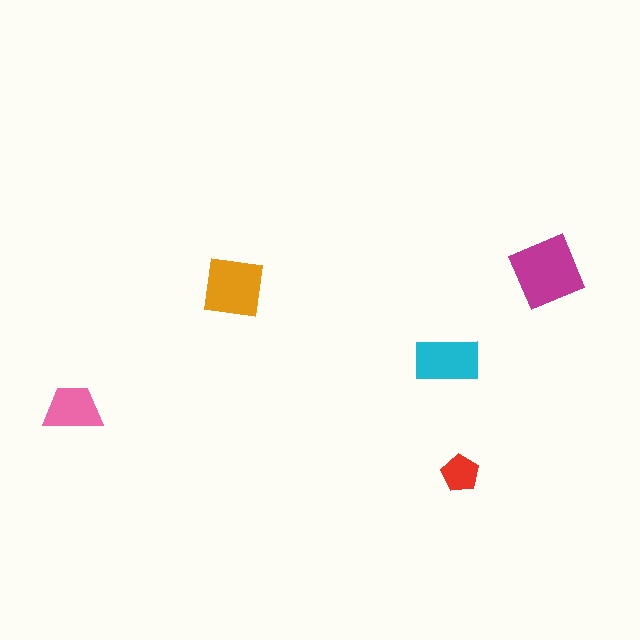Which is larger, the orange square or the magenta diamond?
The magenta diamond.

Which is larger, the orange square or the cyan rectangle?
The orange square.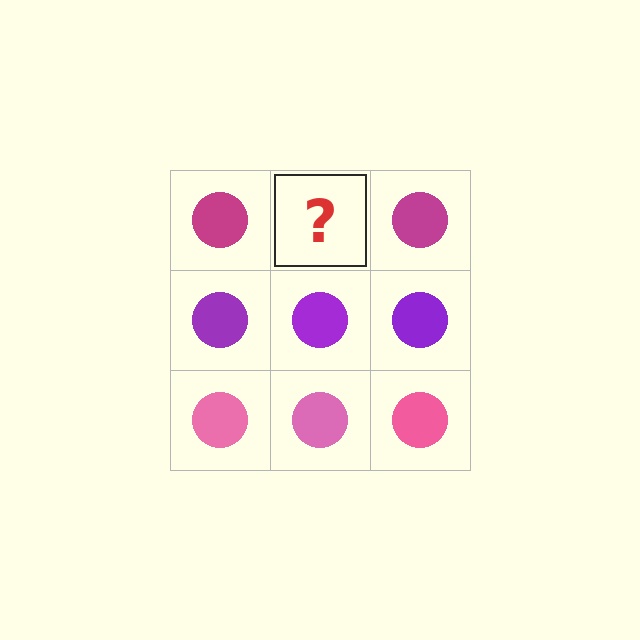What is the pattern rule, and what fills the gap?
The rule is that each row has a consistent color. The gap should be filled with a magenta circle.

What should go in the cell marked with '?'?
The missing cell should contain a magenta circle.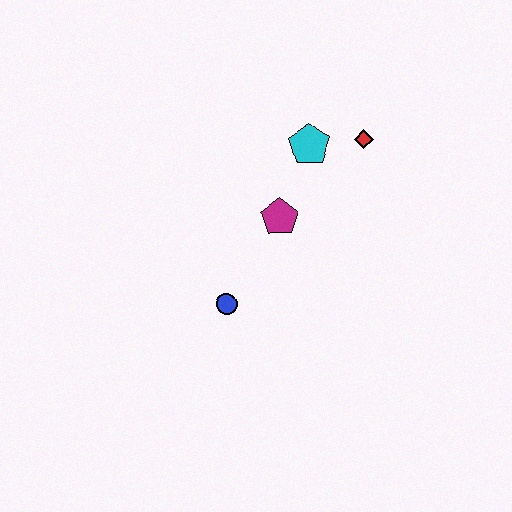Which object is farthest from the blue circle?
The red diamond is farthest from the blue circle.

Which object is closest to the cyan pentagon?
The red diamond is closest to the cyan pentagon.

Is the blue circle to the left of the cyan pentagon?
Yes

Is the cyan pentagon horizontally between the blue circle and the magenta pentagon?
No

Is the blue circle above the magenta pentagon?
No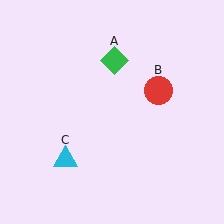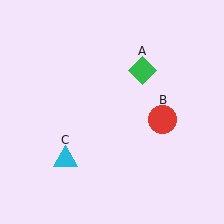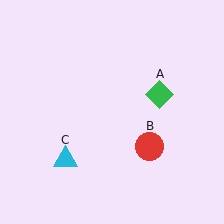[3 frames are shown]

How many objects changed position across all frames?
2 objects changed position: green diamond (object A), red circle (object B).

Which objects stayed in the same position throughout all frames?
Cyan triangle (object C) remained stationary.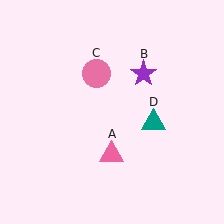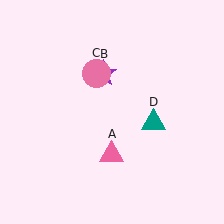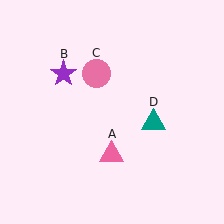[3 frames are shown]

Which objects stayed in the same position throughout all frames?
Pink triangle (object A) and pink circle (object C) and teal triangle (object D) remained stationary.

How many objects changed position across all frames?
1 object changed position: purple star (object B).